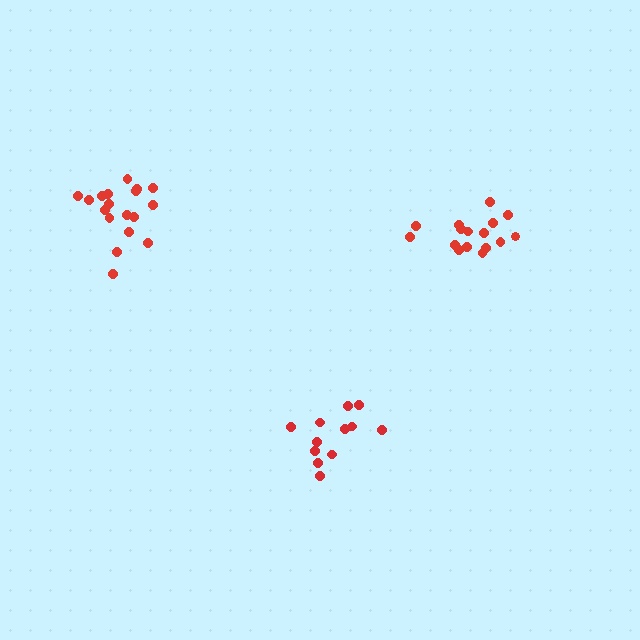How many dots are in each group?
Group 1: 12 dots, Group 2: 18 dots, Group 3: 16 dots (46 total).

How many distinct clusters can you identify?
There are 3 distinct clusters.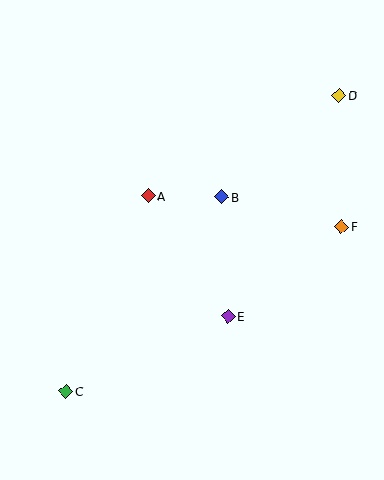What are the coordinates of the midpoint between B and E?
The midpoint between B and E is at (225, 257).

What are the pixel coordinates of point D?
Point D is at (339, 95).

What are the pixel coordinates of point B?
Point B is at (222, 197).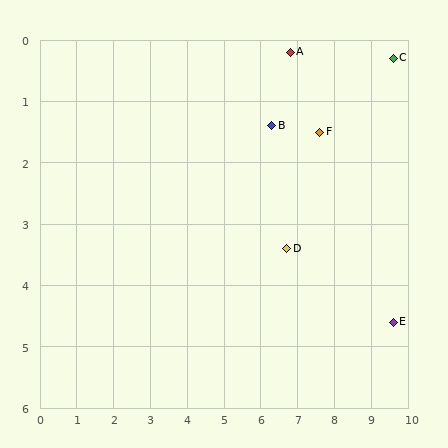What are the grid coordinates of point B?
Point B is at approximately (6.3, 1.4).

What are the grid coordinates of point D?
Point D is at approximately (6.7, 3.4).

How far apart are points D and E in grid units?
Points D and E are about 3.1 grid units apart.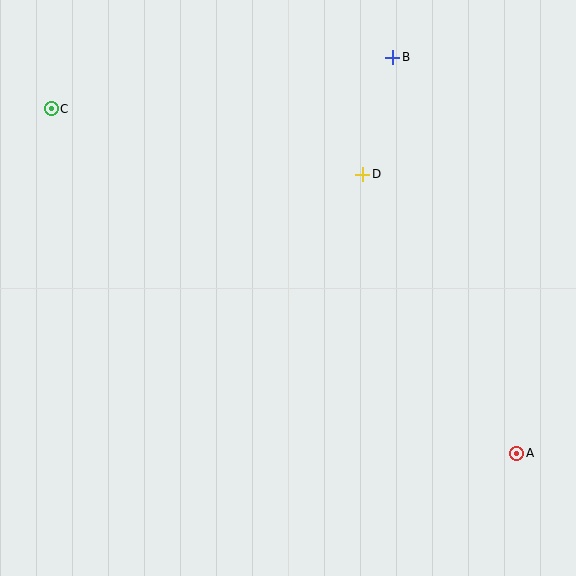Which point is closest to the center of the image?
Point D at (363, 174) is closest to the center.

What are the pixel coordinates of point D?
Point D is at (363, 174).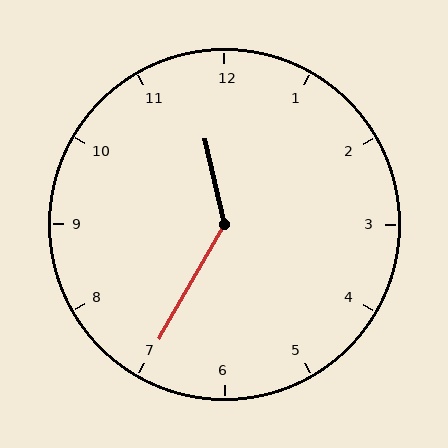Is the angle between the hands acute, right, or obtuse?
It is obtuse.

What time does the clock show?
11:35.